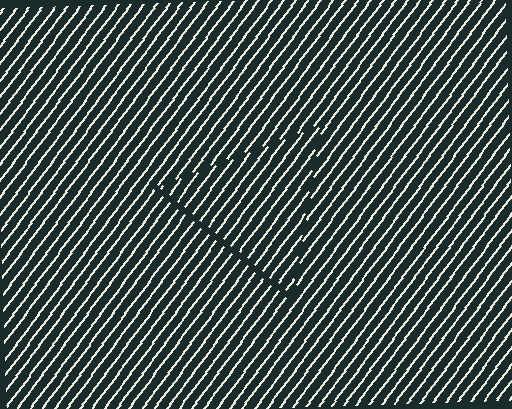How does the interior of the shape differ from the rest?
The interior of the shape contains the same grating, shifted by half a period — the contour is defined by the phase discontinuity where line-ends from the inner and outer gratings abut.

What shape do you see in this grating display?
An illusory triangle. The interior of the shape contains the same grating, shifted by half a period — the contour is defined by the phase discontinuity where line-ends from the inner and outer gratings abut.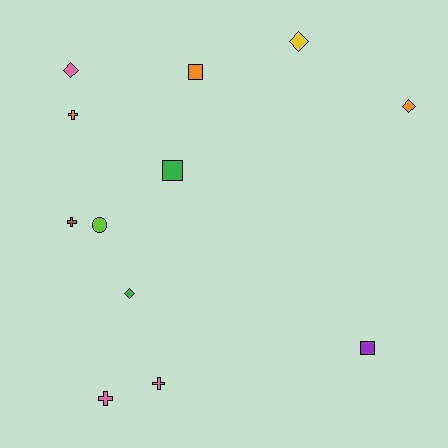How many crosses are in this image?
There are 4 crosses.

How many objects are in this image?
There are 12 objects.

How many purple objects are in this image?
There is 1 purple object.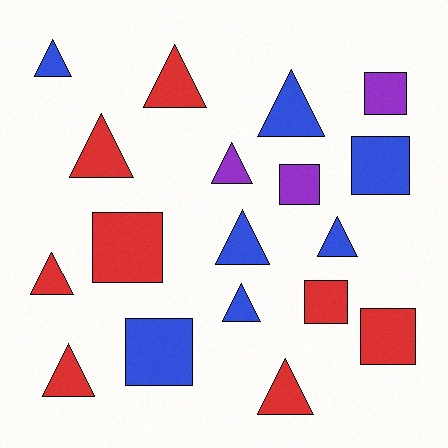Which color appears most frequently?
Red, with 8 objects.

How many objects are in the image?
There are 18 objects.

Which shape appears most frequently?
Triangle, with 11 objects.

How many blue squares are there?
There are 2 blue squares.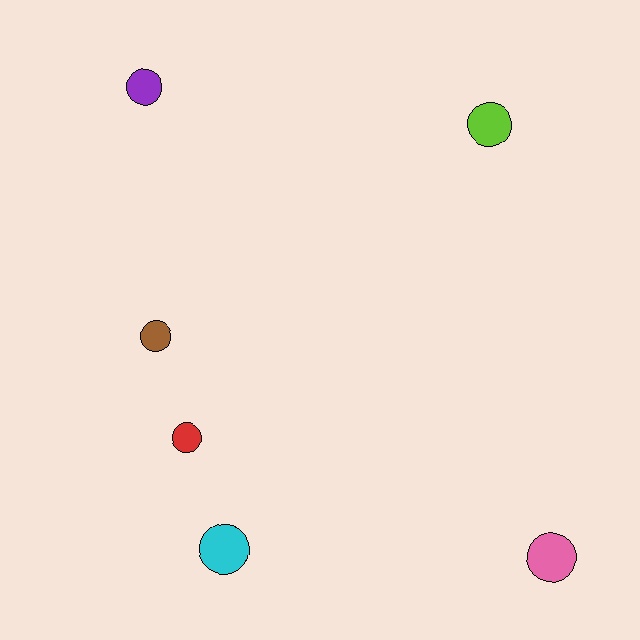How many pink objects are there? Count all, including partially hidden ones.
There is 1 pink object.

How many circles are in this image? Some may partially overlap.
There are 6 circles.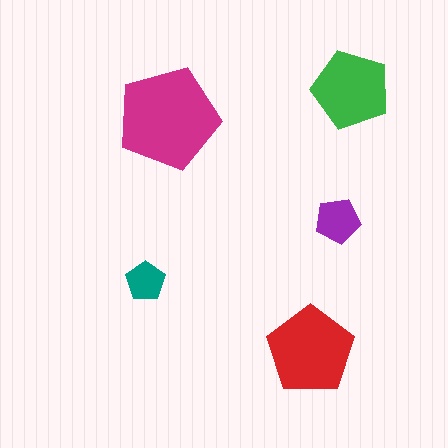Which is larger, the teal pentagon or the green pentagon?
The green one.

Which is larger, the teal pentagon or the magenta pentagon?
The magenta one.